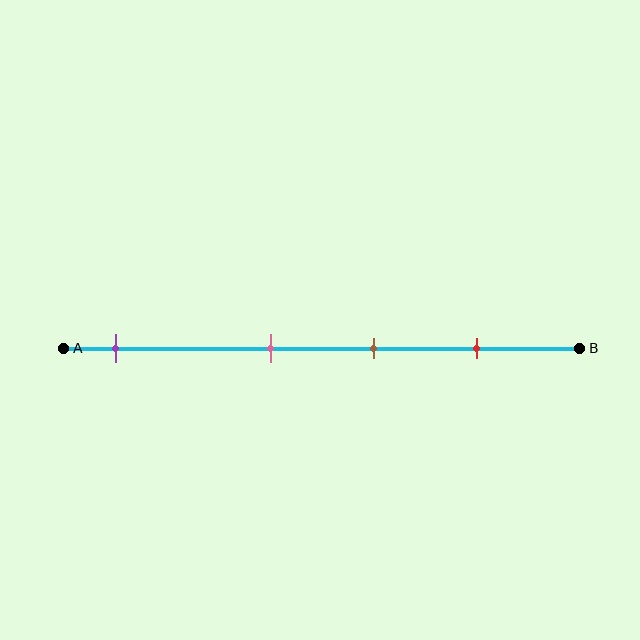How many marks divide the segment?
There are 4 marks dividing the segment.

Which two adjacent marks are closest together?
The pink and brown marks are the closest adjacent pair.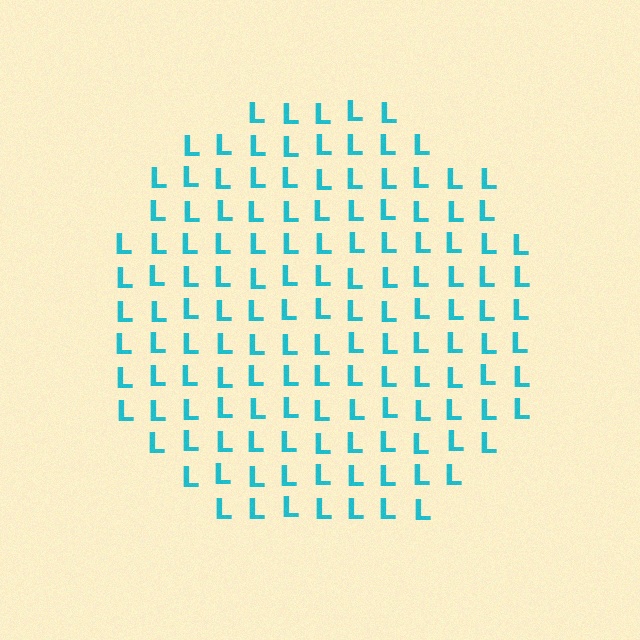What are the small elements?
The small elements are letter L's.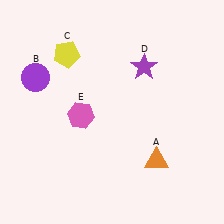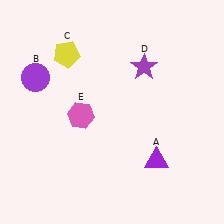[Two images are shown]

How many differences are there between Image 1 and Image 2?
There is 1 difference between the two images.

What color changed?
The triangle (A) changed from orange in Image 1 to purple in Image 2.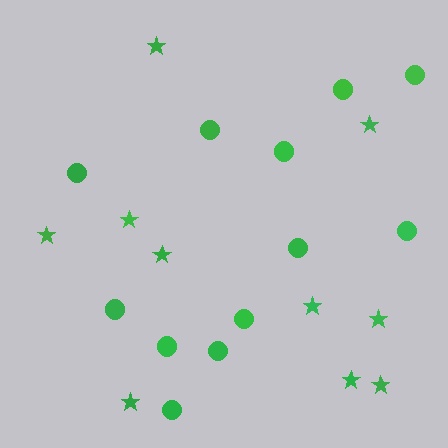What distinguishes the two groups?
There are 2 groups: one group of stars (10) and one group of circles (12).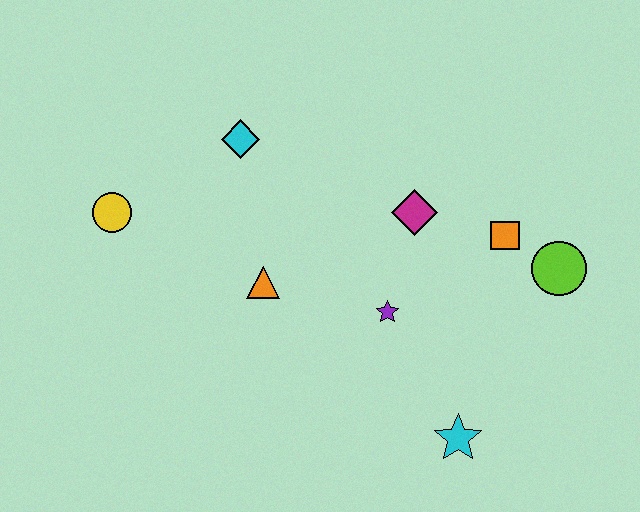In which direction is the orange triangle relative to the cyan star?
The orange triangle is to the left of the cyan star.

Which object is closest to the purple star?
The magenta diamond is closest to the purple star.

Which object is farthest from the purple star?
The yellow circle is farthest from the purple star.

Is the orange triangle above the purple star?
Yes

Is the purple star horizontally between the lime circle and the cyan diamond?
Yes